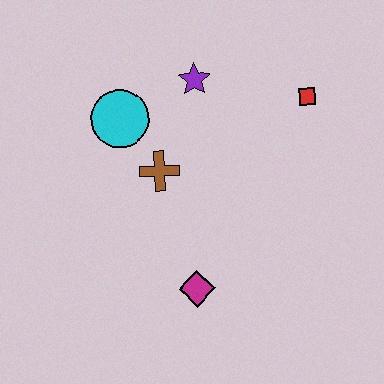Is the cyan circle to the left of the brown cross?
Yes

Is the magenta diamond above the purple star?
No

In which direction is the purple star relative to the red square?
The purple star is to the left of the red square.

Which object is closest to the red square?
The purple star is closest to the red square.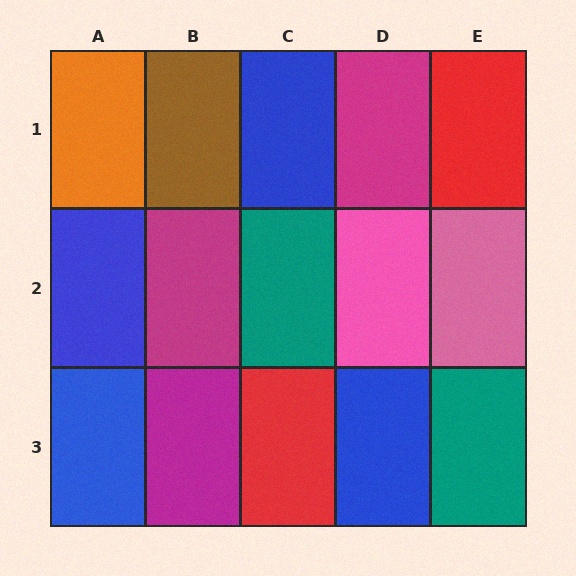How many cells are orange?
1 cell is orange.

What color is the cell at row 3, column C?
Red.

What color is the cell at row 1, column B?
Brown.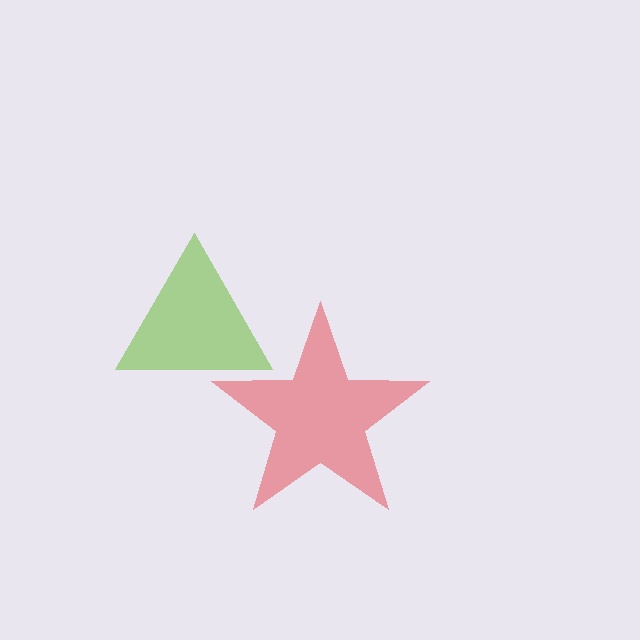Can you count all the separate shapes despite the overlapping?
Yes, there are 2 separate shapes.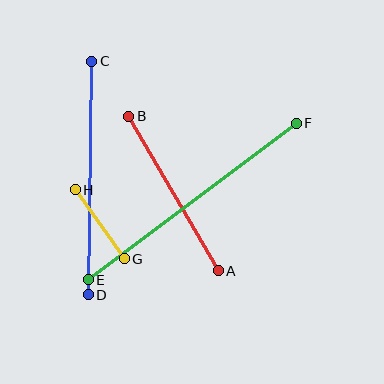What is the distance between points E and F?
The distance is approximately 260 pixels.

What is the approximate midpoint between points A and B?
The midpoint is at approximately (173, 194) pixels.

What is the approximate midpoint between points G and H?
The midpoint is at approximately (100, 224) pixels.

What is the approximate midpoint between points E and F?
The midpoint is at approximately (192, 202) pixels.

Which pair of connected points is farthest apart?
Points E and F are farthest apart.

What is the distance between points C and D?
The distance is approximately 233 pixels.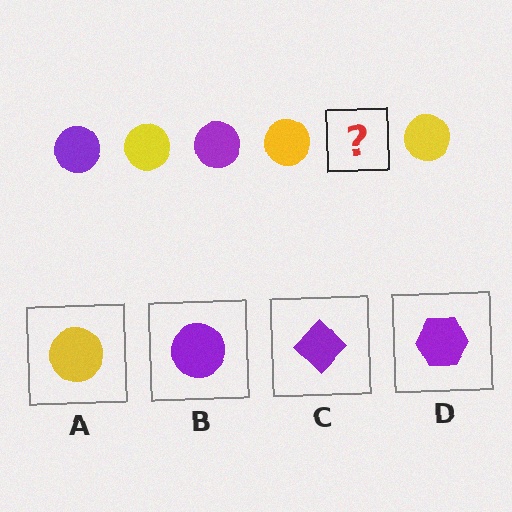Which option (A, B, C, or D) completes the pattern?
B.